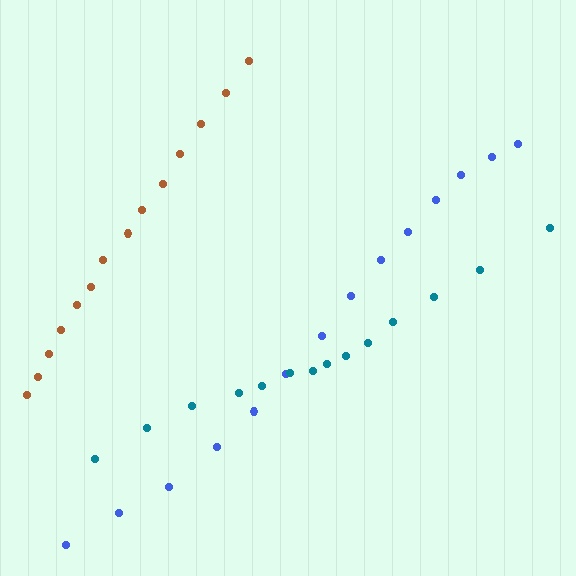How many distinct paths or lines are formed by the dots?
There are 3 distinct paths.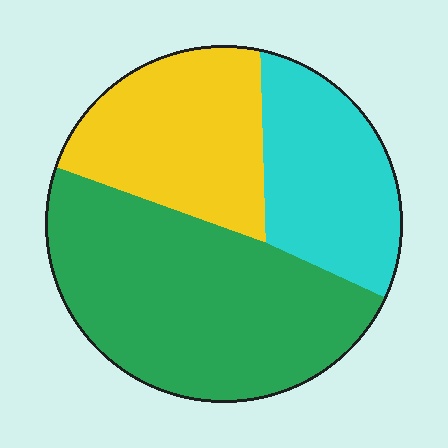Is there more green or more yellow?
Green.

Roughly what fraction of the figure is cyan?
Cyan takes up about one quarter (1/4) of the figure.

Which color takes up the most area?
Green, at roughly 50%.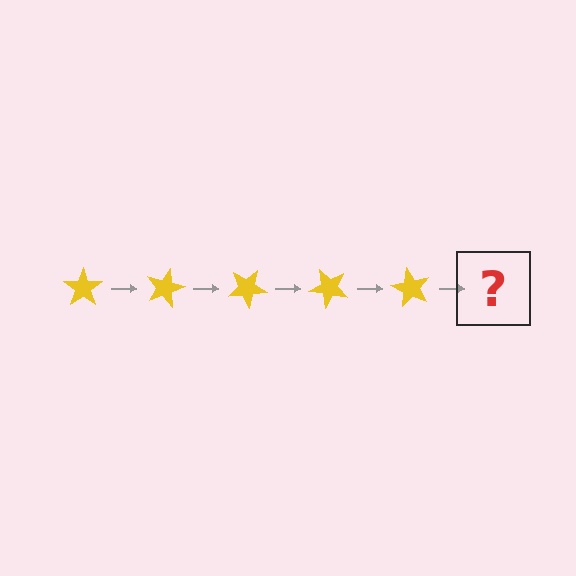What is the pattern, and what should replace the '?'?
The pattern is that the star rotates 15 degrees each step. The '?' should be a yellow star rotated 75 degrees.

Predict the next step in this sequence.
The next step is a yellow star rotated 75 degrees.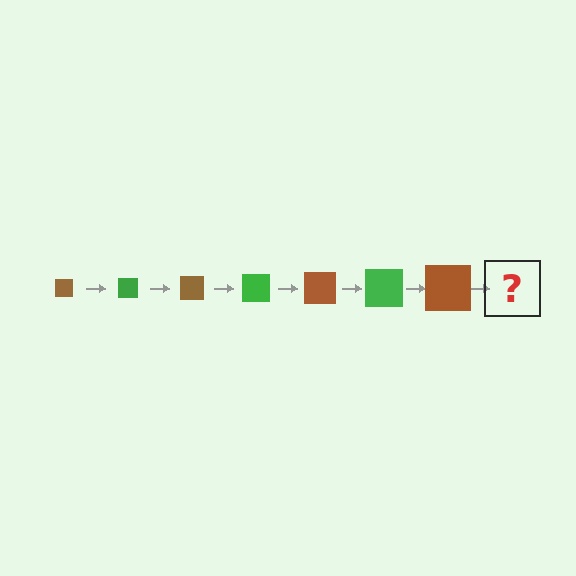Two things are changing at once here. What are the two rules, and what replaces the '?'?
The two rules are that the square grows larger each step and the color cycles through brown and green. The '?' should be a green square, larger than the previous one.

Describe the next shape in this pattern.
It should be a green square, larger than the previous one.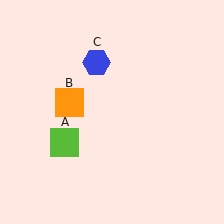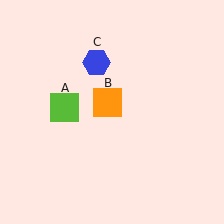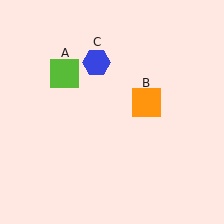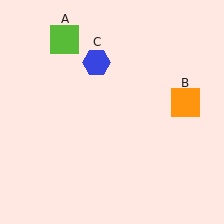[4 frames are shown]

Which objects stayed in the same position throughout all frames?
Blue hexagon (object C) remained stationary.